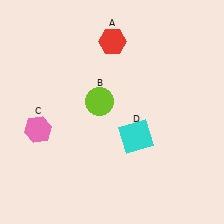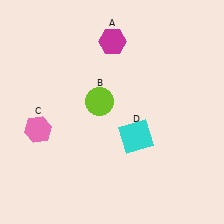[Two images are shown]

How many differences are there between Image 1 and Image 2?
There is 1 difference between the two images.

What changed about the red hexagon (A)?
In Image 1, A is red. In Image 2, it changed to magenta.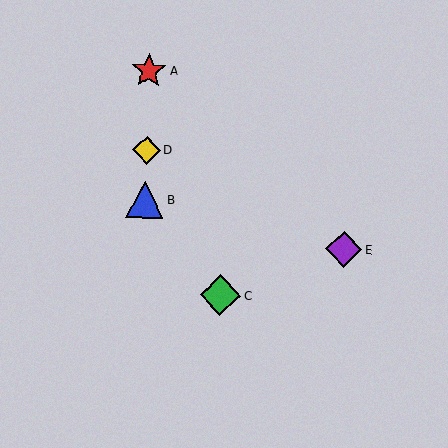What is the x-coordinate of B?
Object B is at x≈145.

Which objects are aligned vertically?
Objects A, B, D are aligned vertically.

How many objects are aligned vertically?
3 objects (A, B, D) are aligned vertically.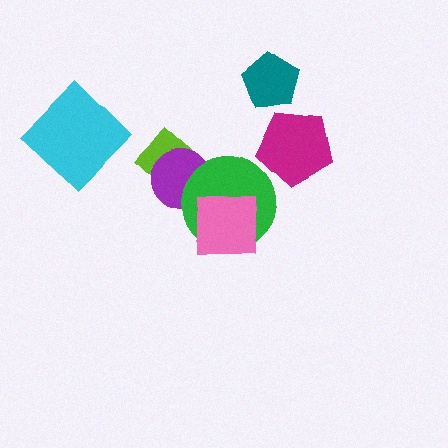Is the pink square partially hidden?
No, no other shape covers it.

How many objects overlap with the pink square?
1 object overlaps with the pink square.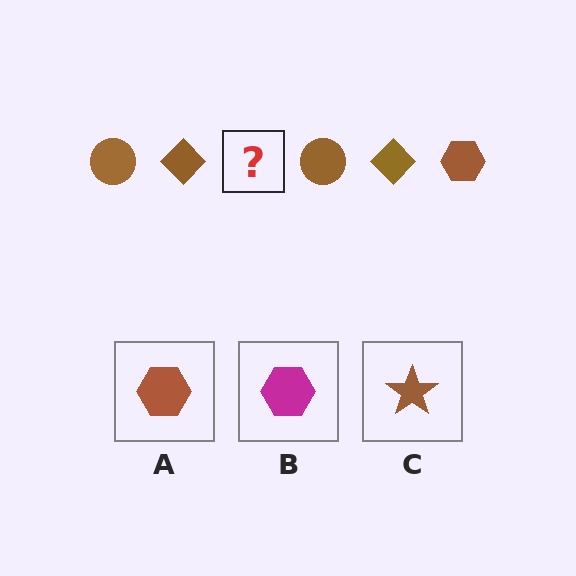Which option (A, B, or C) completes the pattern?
A.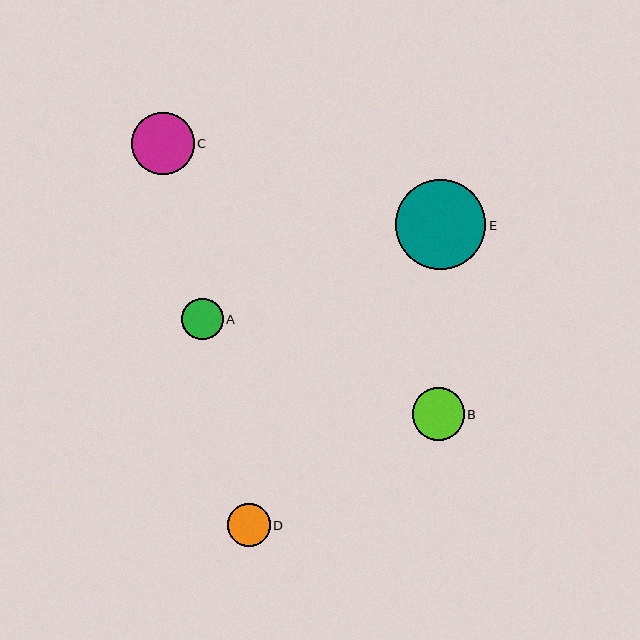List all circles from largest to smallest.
From largest to smallest: E, C, B, D, A.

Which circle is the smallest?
Circle A is the smallest with a size of approximately 42 pixels.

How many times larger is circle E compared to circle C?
Circle E is approximately 1.4 times the size of circle C.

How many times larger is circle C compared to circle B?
Circle C is approximately 1.2 times the size of circle B.